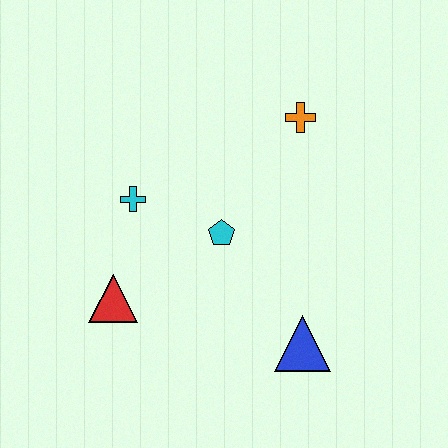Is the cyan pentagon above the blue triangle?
Yes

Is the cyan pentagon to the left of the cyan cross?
No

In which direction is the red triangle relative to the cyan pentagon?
The red triangle is to the left of the cyan pentagon.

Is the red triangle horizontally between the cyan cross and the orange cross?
No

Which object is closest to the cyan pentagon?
The cyan cross is closest to the cyan pentagon.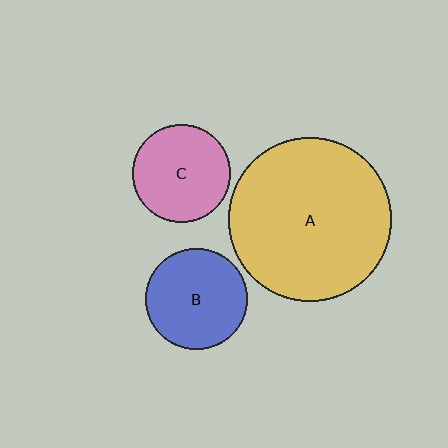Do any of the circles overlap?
No, none of the circles overlap.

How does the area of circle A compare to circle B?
Approximately 2.6 times.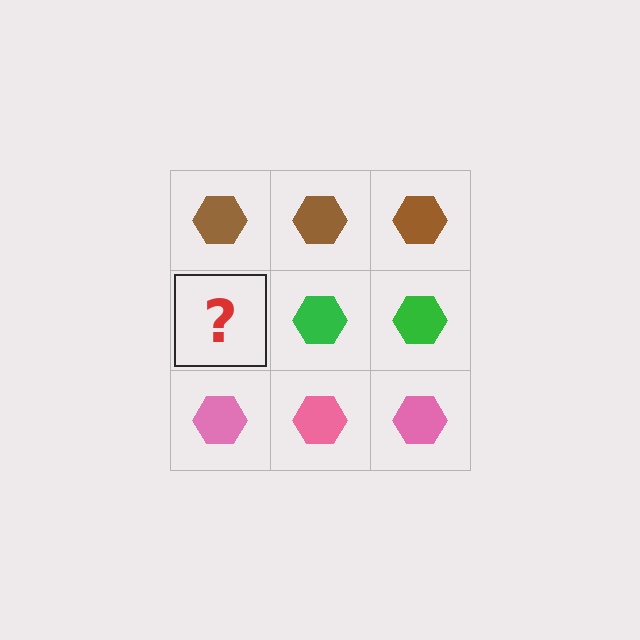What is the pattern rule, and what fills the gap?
The rule is that each row has a consistent color. The gap should be filled with a green hexagon.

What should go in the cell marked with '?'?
The missing cell should contain a green hexagon.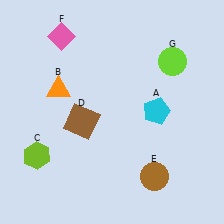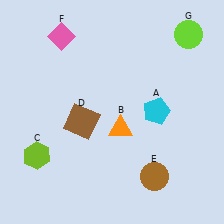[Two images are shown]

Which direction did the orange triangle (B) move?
The orange triangle (B) moved right.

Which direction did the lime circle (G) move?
The lime circle (G) moved up.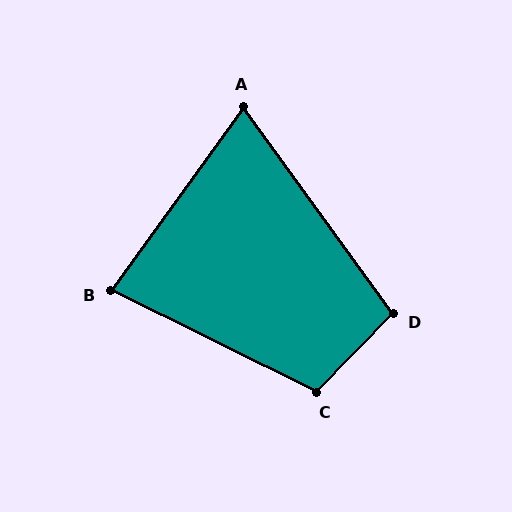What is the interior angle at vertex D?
Approximately 99 degrees (obtuse).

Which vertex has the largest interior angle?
C, at approximately 108 degrees.